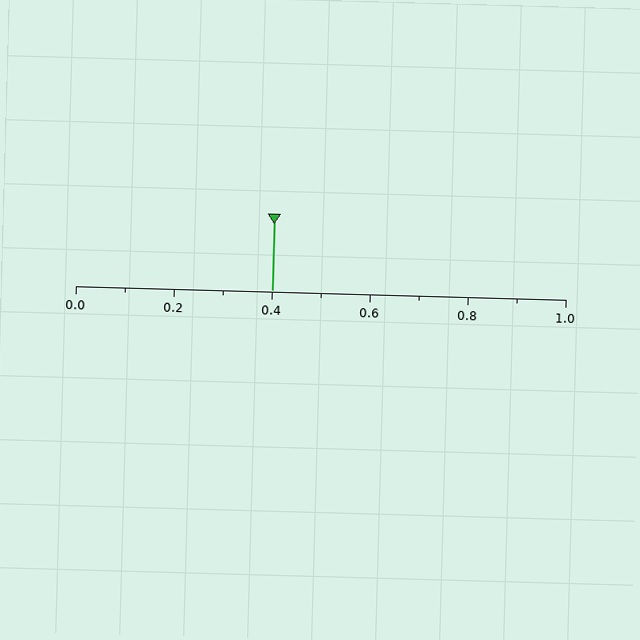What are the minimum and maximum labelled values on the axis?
The axis runs from 0.0 to 1.0.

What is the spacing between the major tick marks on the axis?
The major ticks are spaced 0.2 apart.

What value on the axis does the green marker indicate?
The marker indicates approximately 0.4.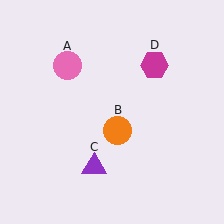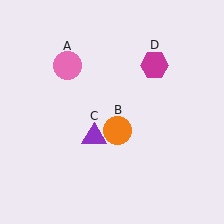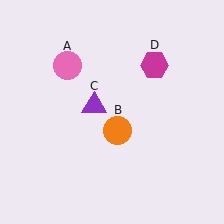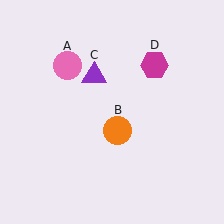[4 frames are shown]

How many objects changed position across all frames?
1 object changed position: purple triangle (object C).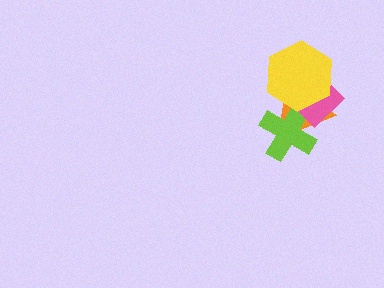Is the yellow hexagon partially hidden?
No, no other shape covers it.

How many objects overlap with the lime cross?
3 objects overlap with the lime cross.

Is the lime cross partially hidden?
Yes, it is partially covered by another shape.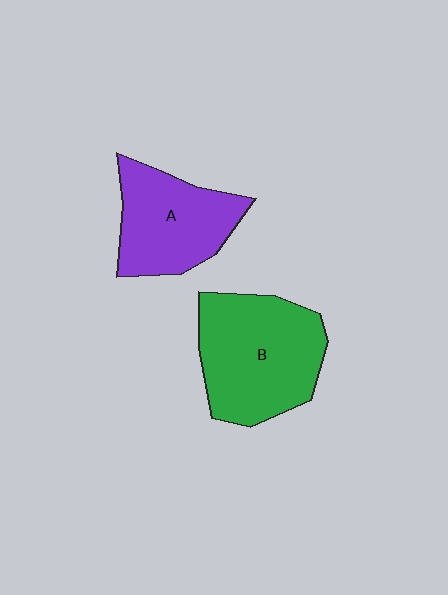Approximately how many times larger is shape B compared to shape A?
Approximately 1.3 times.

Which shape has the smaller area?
Shape A (purple).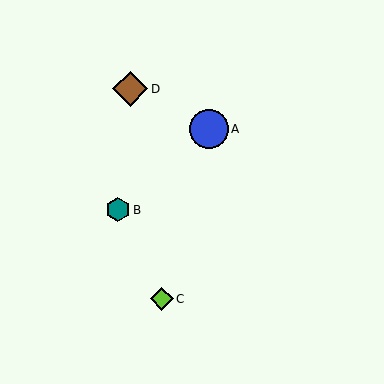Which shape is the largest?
The blue circle (labeled A) is the largest.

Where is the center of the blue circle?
The center of the blue circle is at (209, 129).